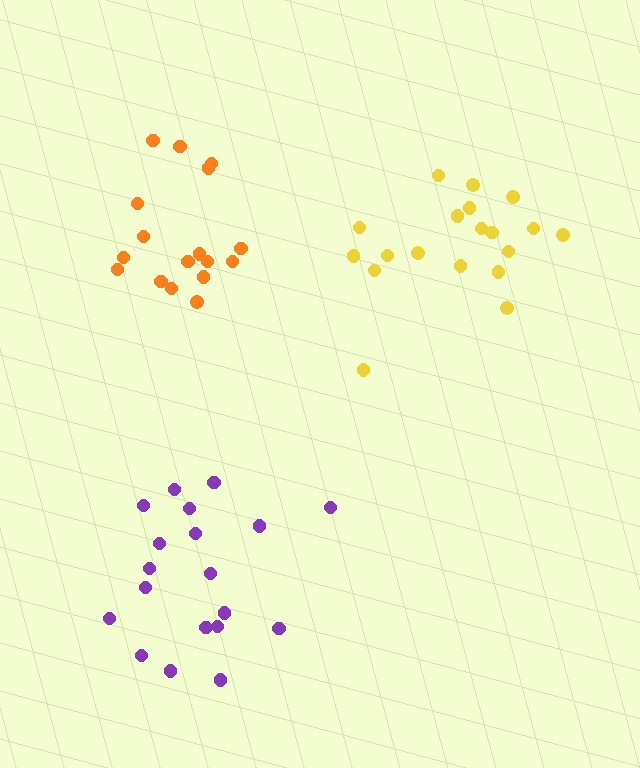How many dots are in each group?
Group 1: 17 dots, Group 2: 19 dots, Group 3: 19 dots (55 total).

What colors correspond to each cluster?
The clusters are colored: orange, purple, yellow.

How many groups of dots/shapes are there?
There are 3 groups.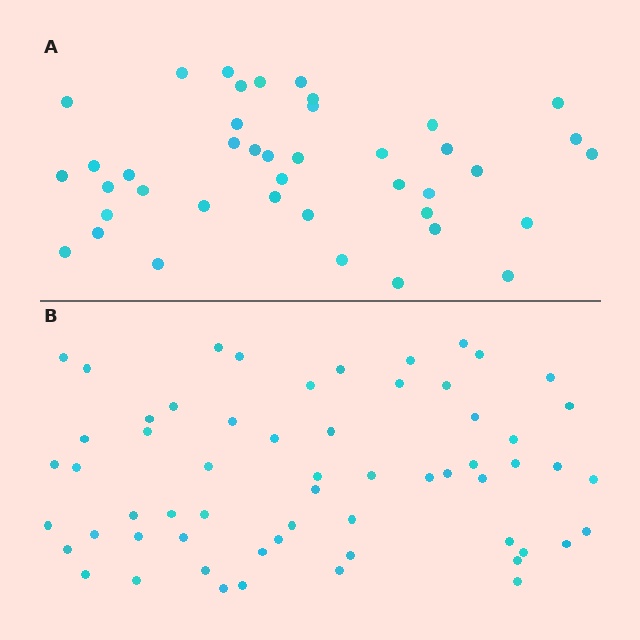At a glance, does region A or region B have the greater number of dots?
Region B (the bottom region) has more dots.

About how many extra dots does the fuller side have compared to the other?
Region B has approximately 20 more dots than region A.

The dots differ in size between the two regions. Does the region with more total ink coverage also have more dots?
No. Region A has more total ink coverage because its dots are larger, but region B actually contains more individual dots. Total area can be misleading — the number of items is what matters here.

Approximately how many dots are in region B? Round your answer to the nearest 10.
About 60 dots.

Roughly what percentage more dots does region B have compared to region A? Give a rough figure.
About 45% more.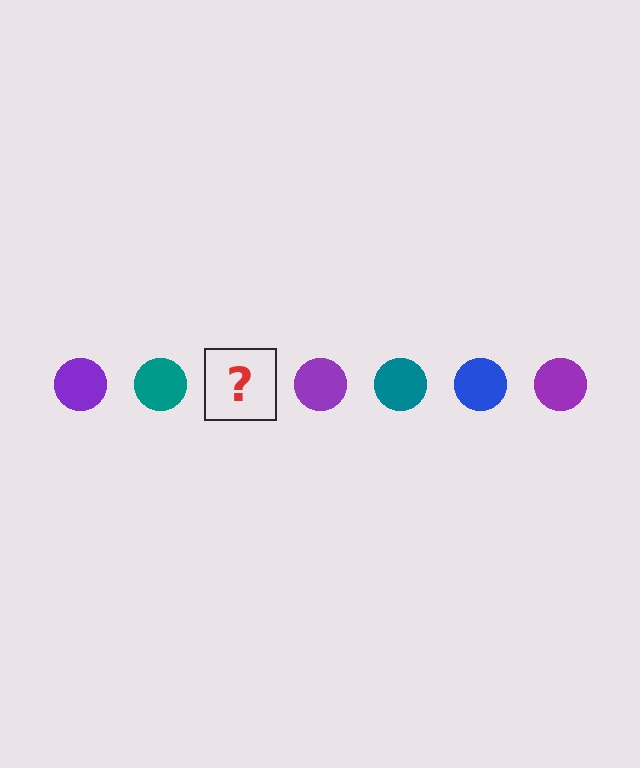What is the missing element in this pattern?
The missing element is a blue circle.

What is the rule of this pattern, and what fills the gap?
The rule is that the pattern cycles through purple, teal, blue circles. The gap should be filled with a blue circle.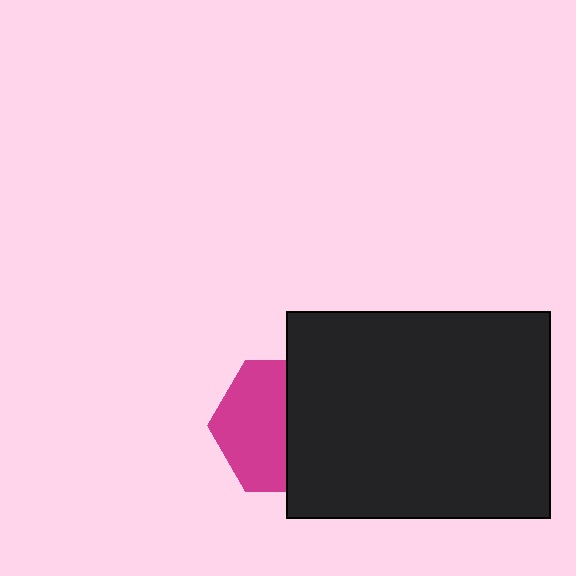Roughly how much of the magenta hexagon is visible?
About half of it is visible (roughly 52%).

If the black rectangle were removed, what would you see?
You would see the complete magenta hexagon.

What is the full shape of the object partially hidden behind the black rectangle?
The partially hidden object is a magenta hexagon.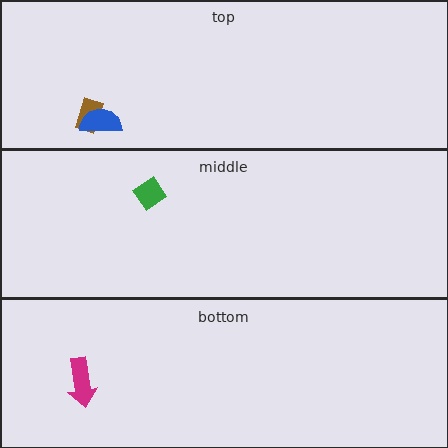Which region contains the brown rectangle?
The top region.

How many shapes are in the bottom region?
1.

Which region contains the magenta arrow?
The bottom region.